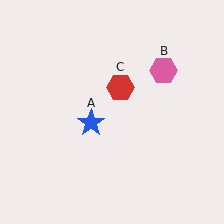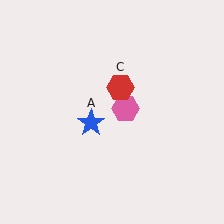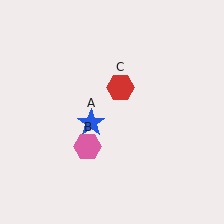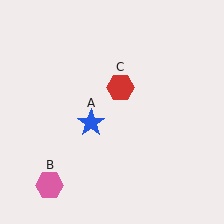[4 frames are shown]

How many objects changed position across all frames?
1 object changed position: pink hexagon (object B).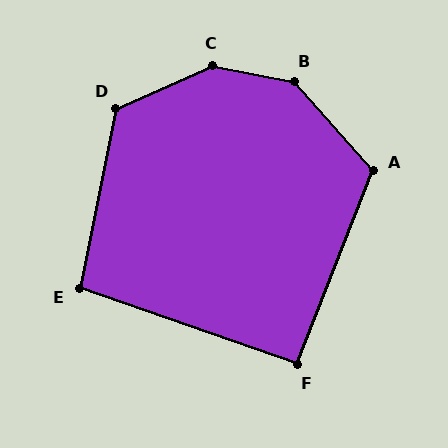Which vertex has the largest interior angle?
C, at approximately 145 degrees.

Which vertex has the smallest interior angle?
F, at approximately 92 degrees.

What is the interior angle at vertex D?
Approximately 125 degrees (obtuse).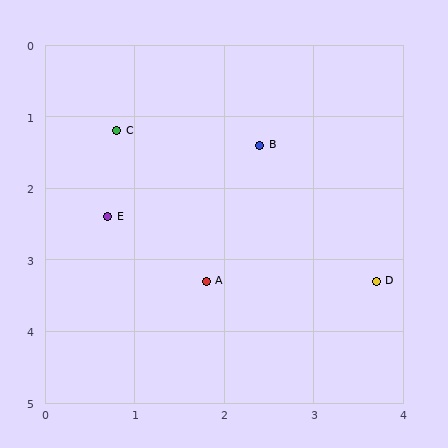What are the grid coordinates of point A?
Point A is at approximately (1.8, 3.3).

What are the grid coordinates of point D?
Point D is at approximately (3.7, 3.3).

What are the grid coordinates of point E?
Point E is at approximately (0.7, 2.4).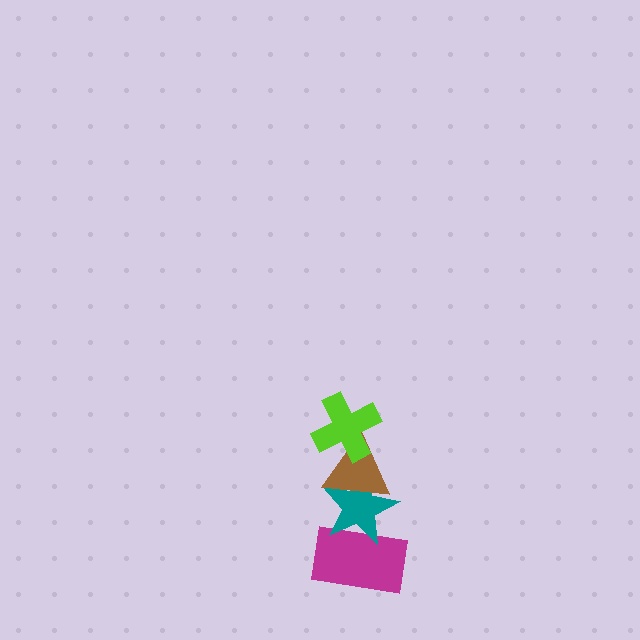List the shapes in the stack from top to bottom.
From top to bottom: the lime cross, the brown triangle, the teal star, the magenta rectangle.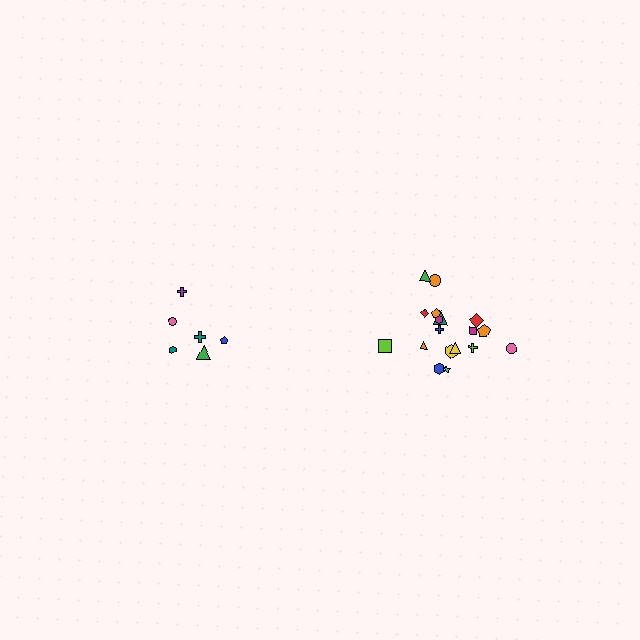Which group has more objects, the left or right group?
The right group.